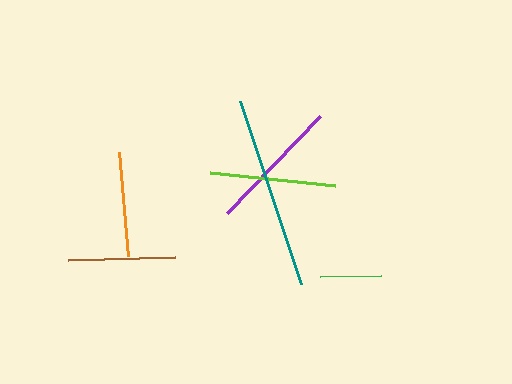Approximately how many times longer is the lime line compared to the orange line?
The lime line is approximately 1.2 times the length of the orange line.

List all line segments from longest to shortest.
From longest to shortest: teal, purple, lime, brown, orange, green.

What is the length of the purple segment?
The purple segment is approximately 135 pixels long.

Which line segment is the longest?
The teal line is the longest at approximately 193 pixels.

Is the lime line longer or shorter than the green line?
The lime line is longer than the green line.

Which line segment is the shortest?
The green line is the shortest at approximately 61 pixels.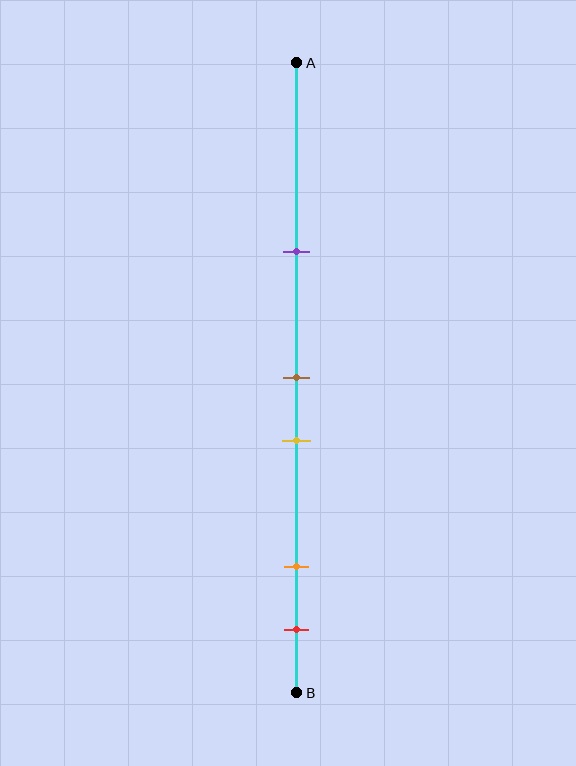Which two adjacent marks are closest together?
The brown and yellow marks are the closest adjacent pair.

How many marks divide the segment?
There are 5 marks dividing the segment.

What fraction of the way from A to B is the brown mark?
The brown mark is approximately 50% (0.5) of the way from A to B.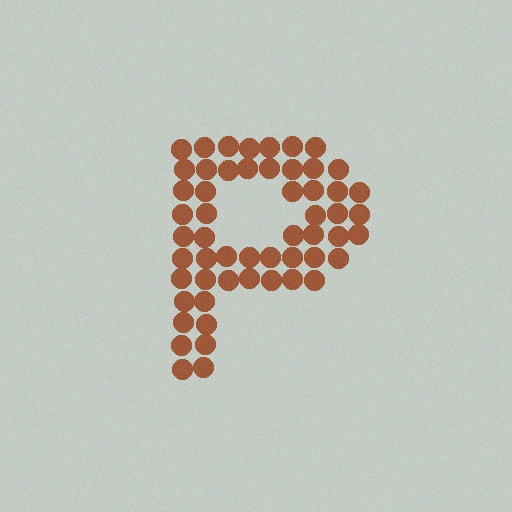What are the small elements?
The small elements are circles.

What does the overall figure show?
The overall figure shows the letter P.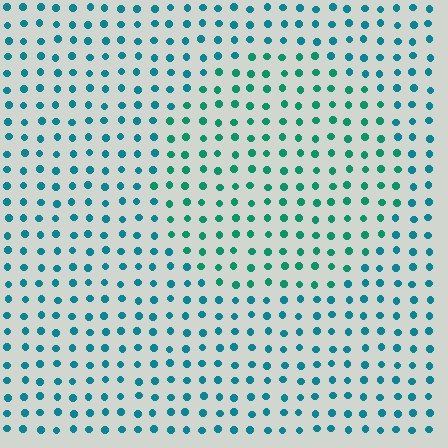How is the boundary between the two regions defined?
The boundary is defined purely by a slight shift in hue (about 27 degrees). Spacing, size, and orientation are identical on both sides.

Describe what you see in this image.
The image is filled with small teal elements in a uniform arrangement. A circle-shaped region is visible where the elements are tinted to a slightly different hue, forming a subtle color boundary.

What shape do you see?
I see a circle.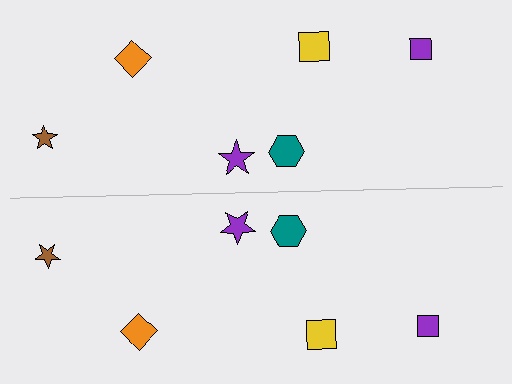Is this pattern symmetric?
Yes, this pattern has bilateral (reflection) symmetry.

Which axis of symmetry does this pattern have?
The pattern has a horizontal axis of symmetry running through the center of the image.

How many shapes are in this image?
There are 12 shapes in this image.